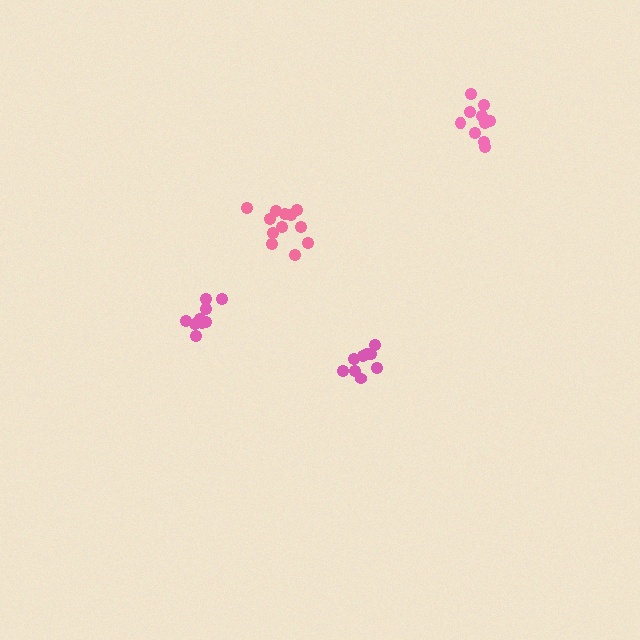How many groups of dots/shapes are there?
There are 4 groups.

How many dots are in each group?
Group 1: 12 dots, Group 2: 9 dots, Group 3: 10 dots, Group 4: 10 dots (41 total).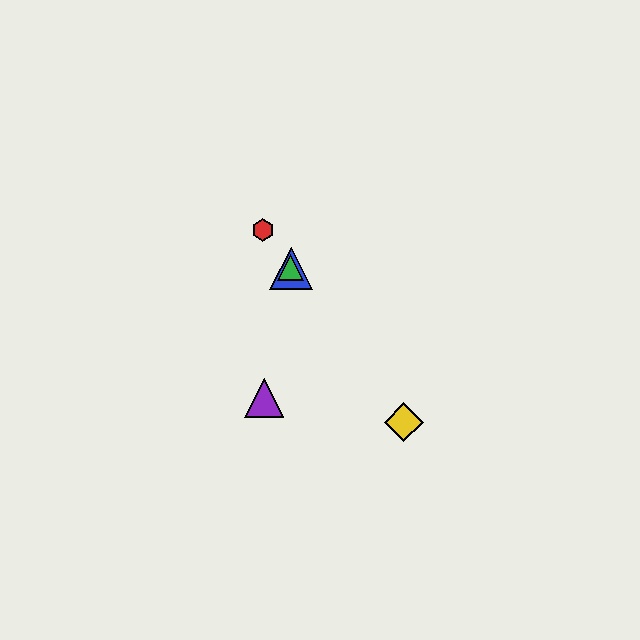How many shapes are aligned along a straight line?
4 shapes (the red hexagon, the blue triangle, the green triangle, the yellow diamond) are aligned along a straight line.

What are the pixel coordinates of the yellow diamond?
The yellow diamond is at (404, 422).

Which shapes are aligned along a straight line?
The red hexagon, the blue triangle, the green triangle, the yellow diamond are aligned along a straight line.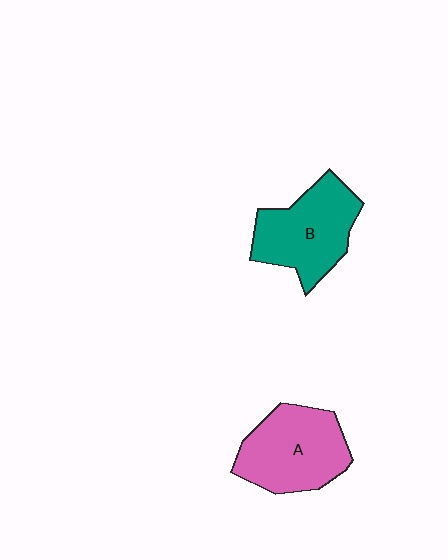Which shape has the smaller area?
Shape B (teal).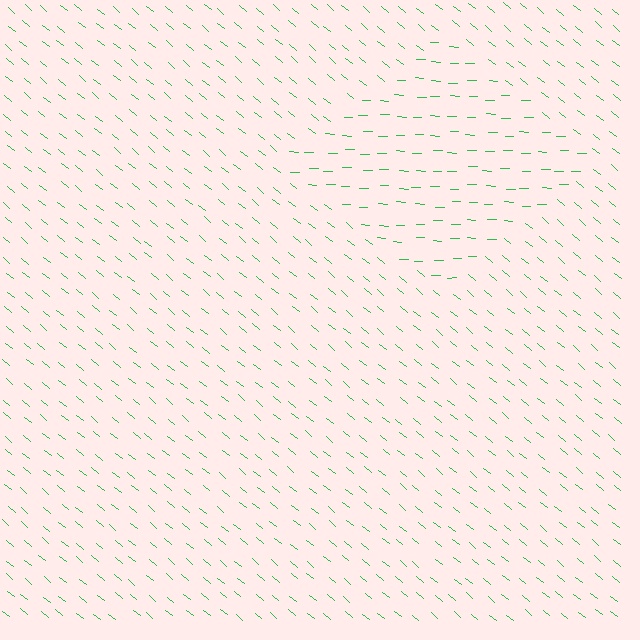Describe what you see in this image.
The image is filled with small green line segments. A diamond region in the image has lines oriented differently from the surrounding lines, creating a visible texture boundary.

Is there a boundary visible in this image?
Yes, there is a texture boundary formed by a change in line orientation.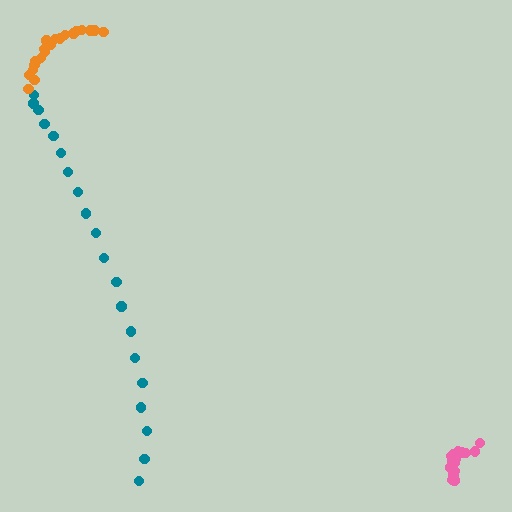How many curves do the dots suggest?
There are 3 distinct paths.